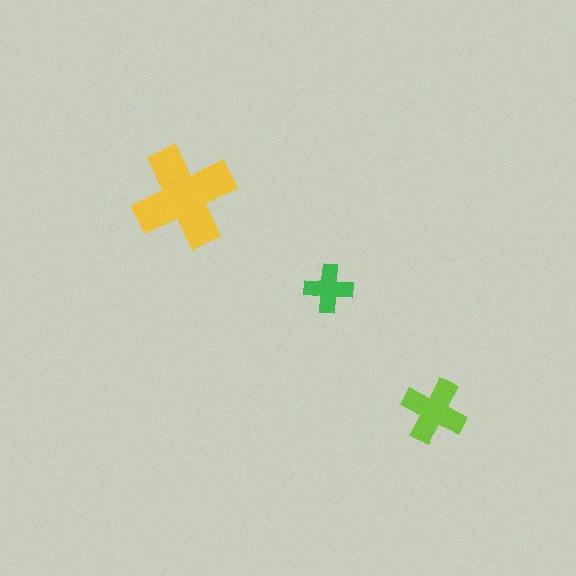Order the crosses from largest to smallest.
the yellow one, the lime one, the green one.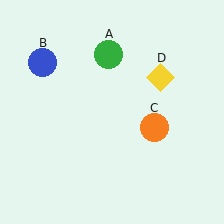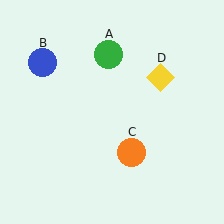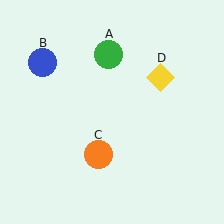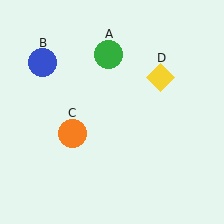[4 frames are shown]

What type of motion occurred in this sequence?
The orange circle (object C) rotated clockwise around the center of the scene.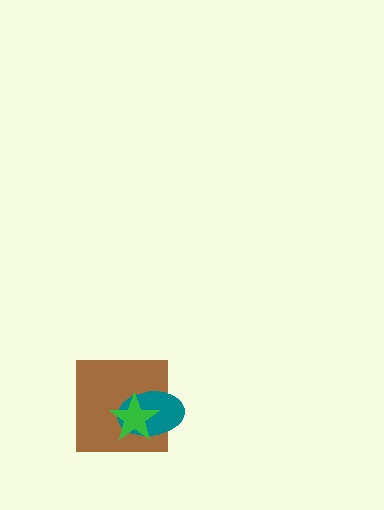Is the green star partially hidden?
No, no other shape covers it.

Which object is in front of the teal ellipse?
The green star is in front of the teal ellipse.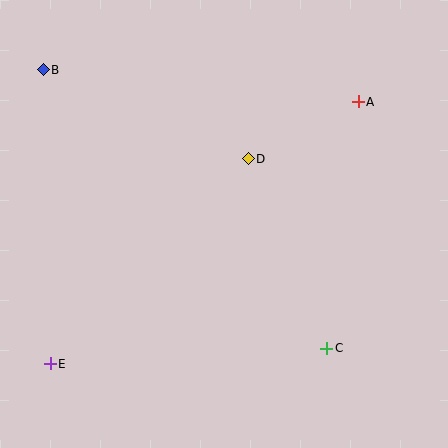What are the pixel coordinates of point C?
Point C is at (327, 348).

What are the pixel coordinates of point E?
Point E is at (50, 364).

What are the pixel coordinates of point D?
Point D is at (248, 159).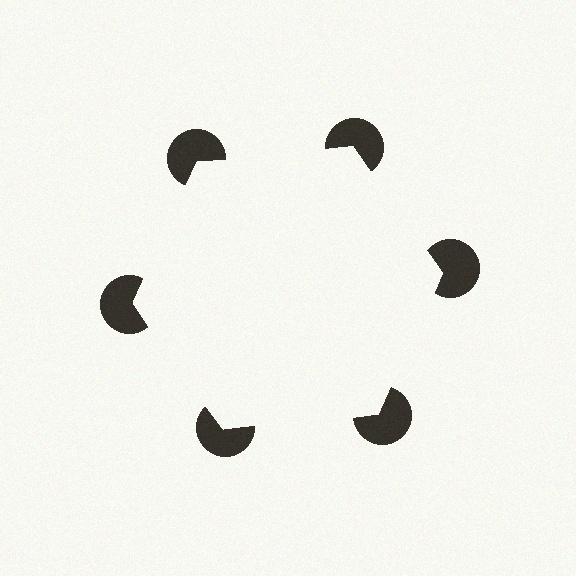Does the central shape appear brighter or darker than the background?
It typically appears slightly brighter than the background, even though no actual brightness change is drawn.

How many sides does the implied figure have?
6 sides.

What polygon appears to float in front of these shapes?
An illusory hexagon — its edges are inferred from the aligned wedge cuts in the pac-man discs, not physically drawn.